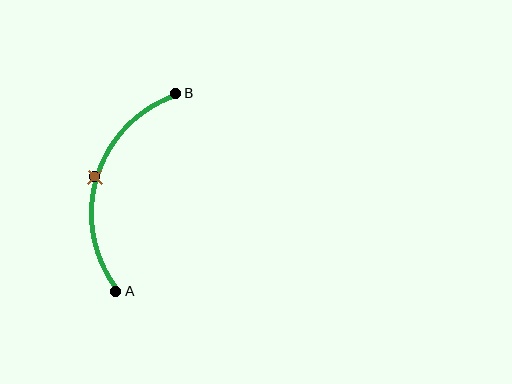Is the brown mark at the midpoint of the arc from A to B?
Yes. The brown mark lies on the arc at equal arc-length from both A and B — it is the arc midpoint.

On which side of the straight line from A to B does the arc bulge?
The arc bulges to the left of the straight line connecting A and B.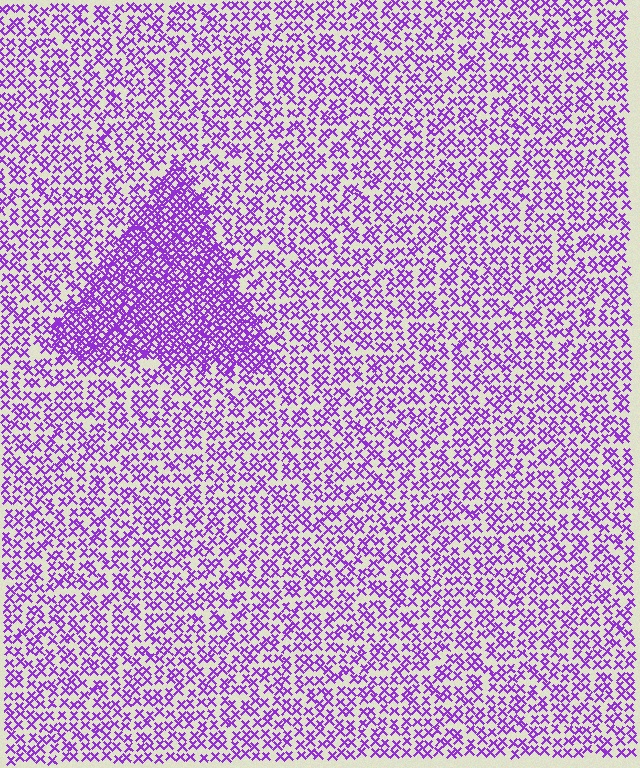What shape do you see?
I see a triangle.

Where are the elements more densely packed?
The elements are more densely packed inside the triangle boundary.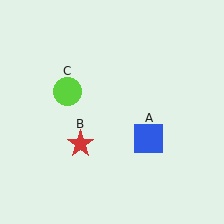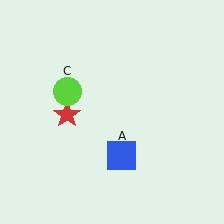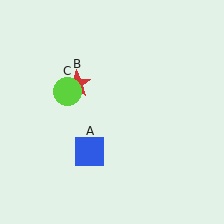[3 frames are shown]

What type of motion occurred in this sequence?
The blue square (object A), red star (object B) rotated clockwise around the center of the scene.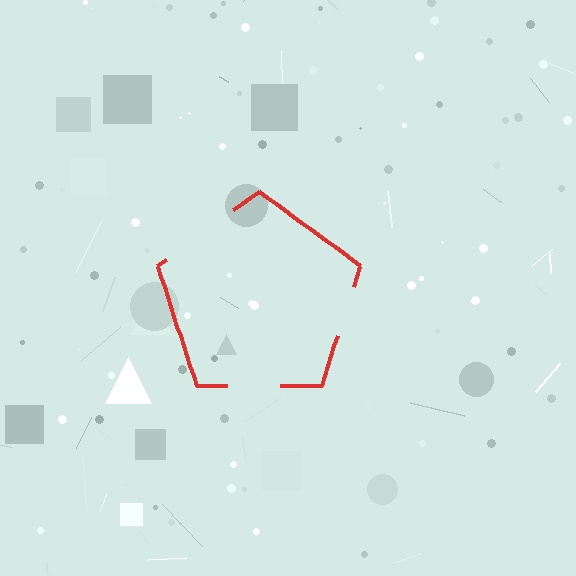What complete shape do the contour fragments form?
The contour fragments form a pentagon.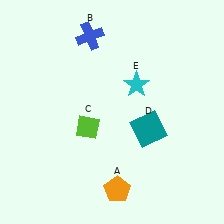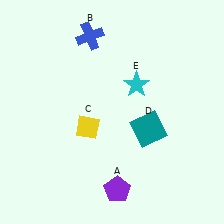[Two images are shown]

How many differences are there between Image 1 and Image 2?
There are 2 differences between the two images.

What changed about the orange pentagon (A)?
In Image 1, A is orange. In Image 2, it changed to purple.